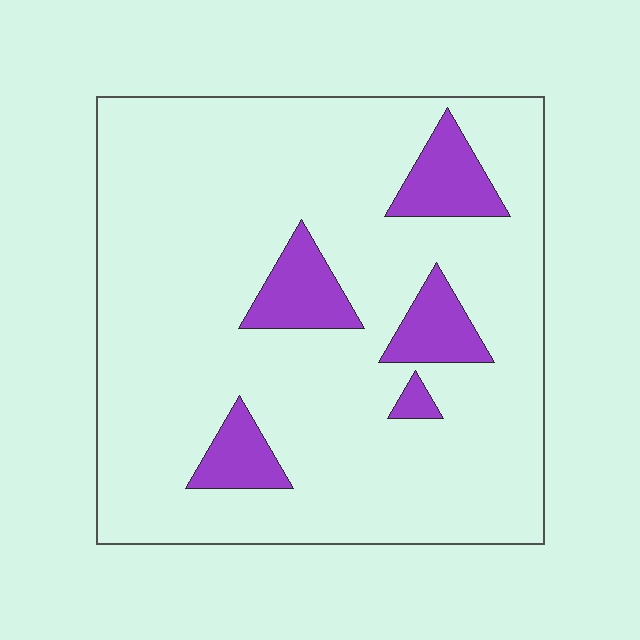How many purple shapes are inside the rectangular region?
5.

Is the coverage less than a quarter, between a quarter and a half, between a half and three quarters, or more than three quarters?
Less than a quarter.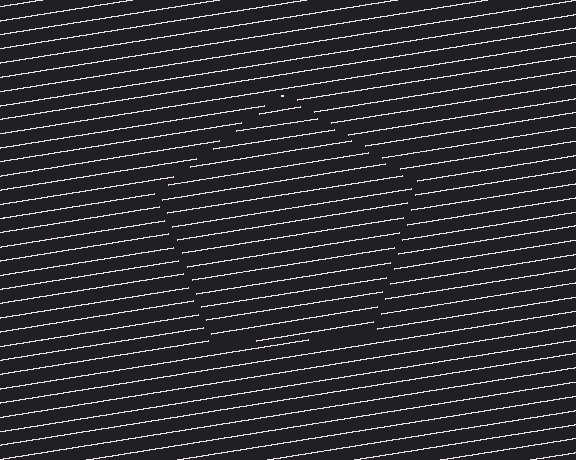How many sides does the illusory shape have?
5 sides — the line-ends trace a pentagon.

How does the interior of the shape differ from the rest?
The interior of the shape contains the same grating, shifted by half a period — the contour is defined by the phase discontinuity where line-ends from the inner and outer gratings abut.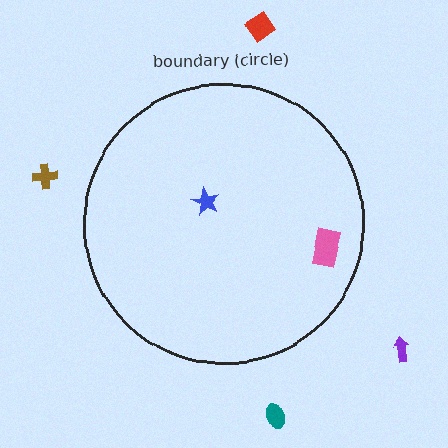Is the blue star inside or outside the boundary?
Inside.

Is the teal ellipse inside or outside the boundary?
Outside.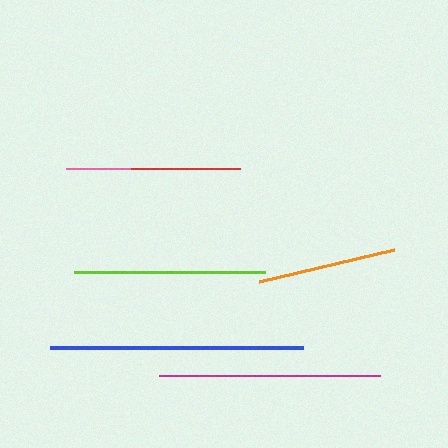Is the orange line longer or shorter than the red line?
The orange line is longer than the red line.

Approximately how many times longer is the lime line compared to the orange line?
The lime line is approximately 1.4 times the length of the orange line.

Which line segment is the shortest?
The pink line is the shortest at approximately 64 pixels.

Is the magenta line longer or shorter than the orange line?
The magenta line is longer than the orange line.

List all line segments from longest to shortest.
From longest to shortest: blue, magenta, lime, orange, red, pink.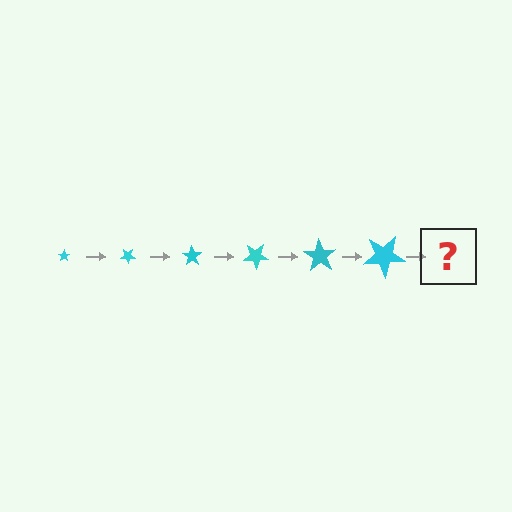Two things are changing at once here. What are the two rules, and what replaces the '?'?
The two rules are that the star grows larger each step and it rotates 35 degrees each step. The '?' should be a star, larger than the previous one and rotated 210 degrees from the start.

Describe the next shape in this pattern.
It should be a star, larger than the previous one and rotated 210 degrees from the start.